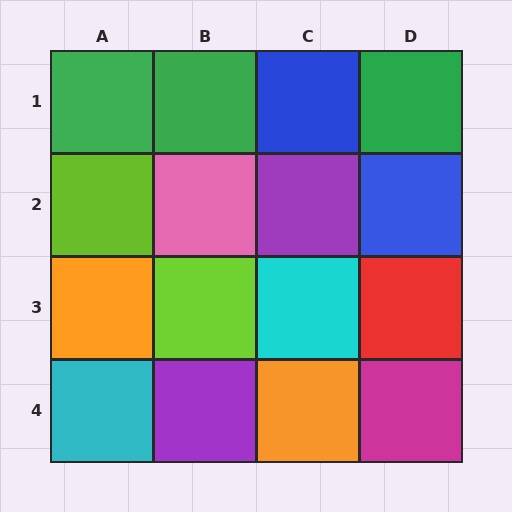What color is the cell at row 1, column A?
Green.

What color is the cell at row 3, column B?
Lime.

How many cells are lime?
2 cells are lime.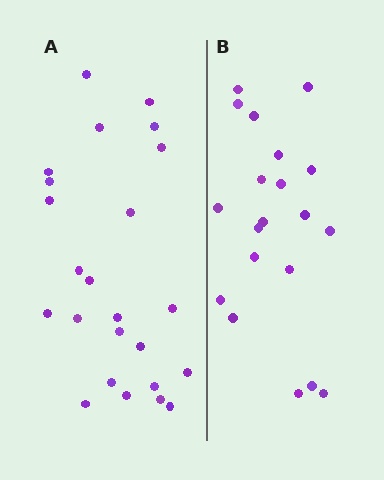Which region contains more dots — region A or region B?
Region A (the left region) has more dots.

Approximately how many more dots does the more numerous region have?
Region A has about 4 more dots than region B.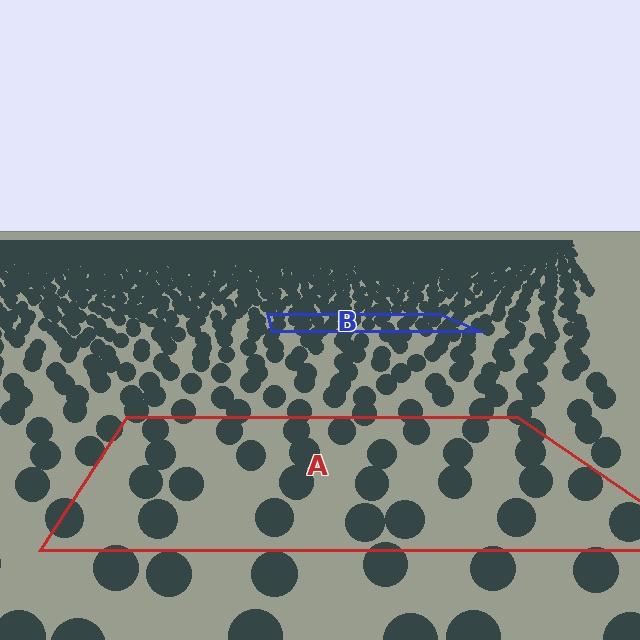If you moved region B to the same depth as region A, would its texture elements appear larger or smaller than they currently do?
They would appear larger. At a closer depth, the same texture elements are projected at a bigger on-screen size.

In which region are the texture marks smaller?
The texture marks are smaller in region B, because it is farther away.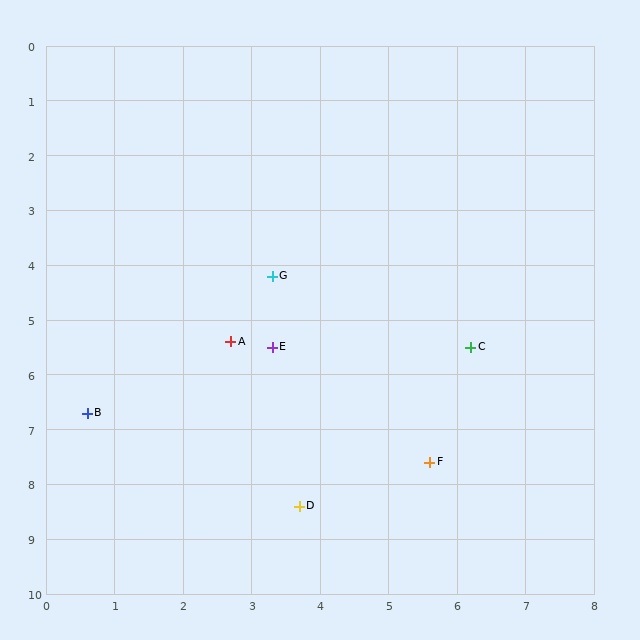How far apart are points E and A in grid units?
Points E and A are about 0.6 grid units apart.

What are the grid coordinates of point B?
Point B is at approximately (0.6, 6.7).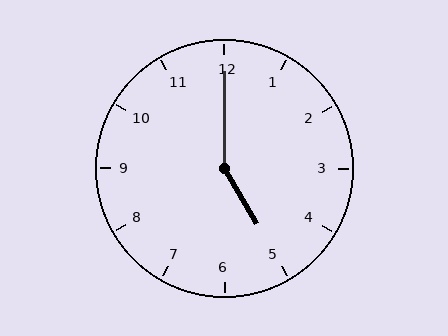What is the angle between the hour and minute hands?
Approximately 150 degrees.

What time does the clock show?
5:00.